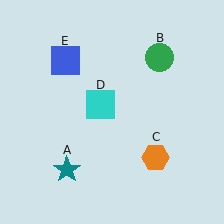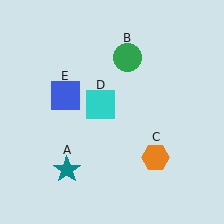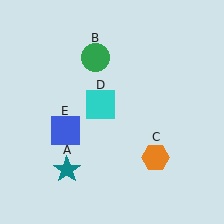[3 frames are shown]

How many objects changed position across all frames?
2 objects changed position: green circle (object B), blue square (object E).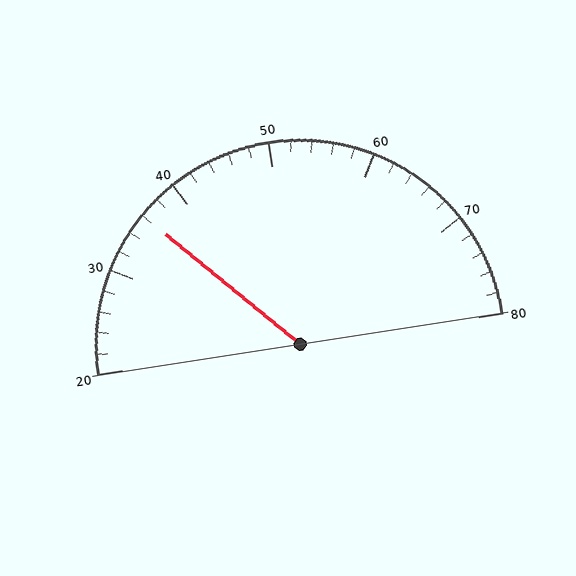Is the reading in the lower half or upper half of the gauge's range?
The reading is in the lower half of the range (20 to 80).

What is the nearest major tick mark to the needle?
The nearest major tick mark is 40.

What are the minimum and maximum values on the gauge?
The gauge ranges from 20 to 80.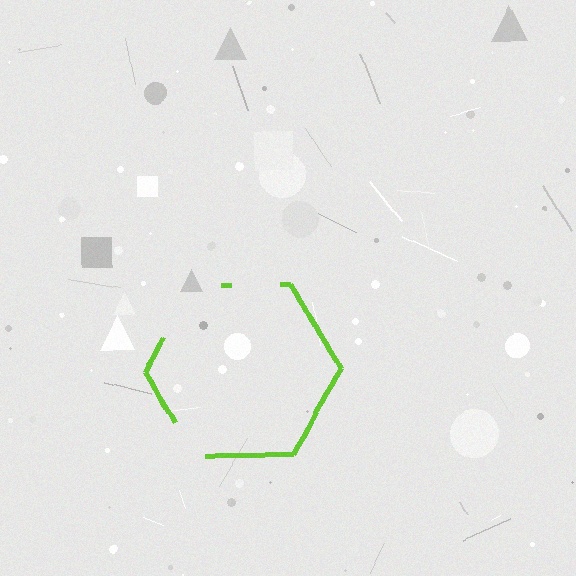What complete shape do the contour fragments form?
The contour fragments form a hexagon.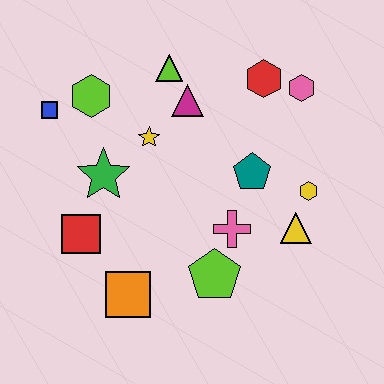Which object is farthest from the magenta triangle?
The orange square is farthest from the magenta triangle.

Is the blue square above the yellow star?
Yes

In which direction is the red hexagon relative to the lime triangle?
The red hexagon is to the right of the lime triangle.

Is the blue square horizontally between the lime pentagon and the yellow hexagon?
No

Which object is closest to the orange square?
The red square is closest to the orange square.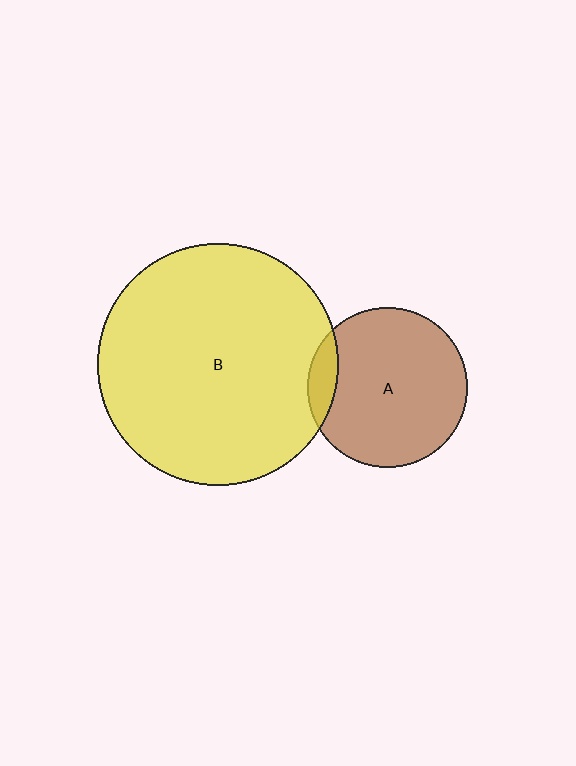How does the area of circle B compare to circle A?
Approximately 2.3 times.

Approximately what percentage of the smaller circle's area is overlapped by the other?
Approximately 10%.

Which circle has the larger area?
Circle B (yellow).